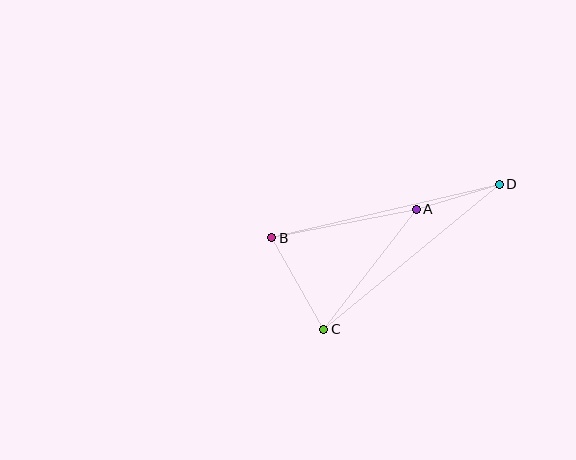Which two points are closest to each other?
Points A and D are closest to each other.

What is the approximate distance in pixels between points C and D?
The distance between C and D is approximately 228 pixels.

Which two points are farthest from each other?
Points B and D are farthest from each other.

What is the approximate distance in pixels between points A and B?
The distance between A and B is approximately 147 pixels.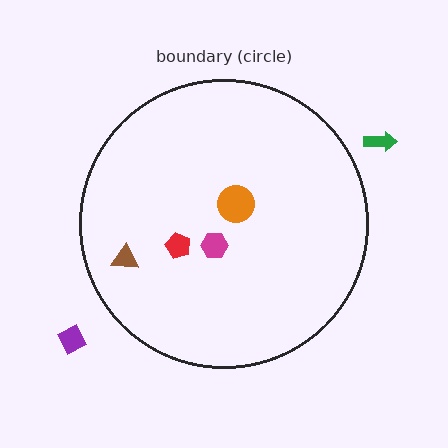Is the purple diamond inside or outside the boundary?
Outside.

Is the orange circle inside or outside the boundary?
Inside.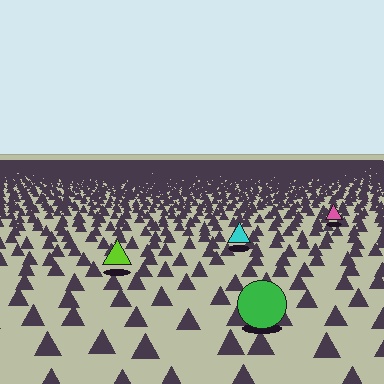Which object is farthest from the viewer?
The pink triangle is farthest from the viewer. It appears smaller and the ground texture around it is denser.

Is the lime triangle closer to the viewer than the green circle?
No. The green circle is closer — you can tell from the texture gradient: the ground texture is coarser near it.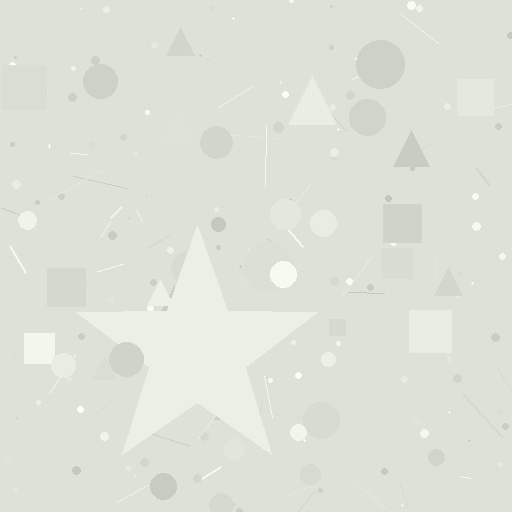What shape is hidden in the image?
A star is hidden in the image.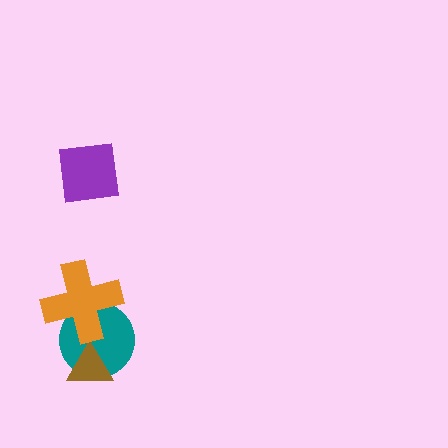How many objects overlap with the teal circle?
2 objects overlap with the teal circle.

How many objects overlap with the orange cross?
1 object overlaps with the orange cross.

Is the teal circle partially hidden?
Yes, it is partially covered by another shape.